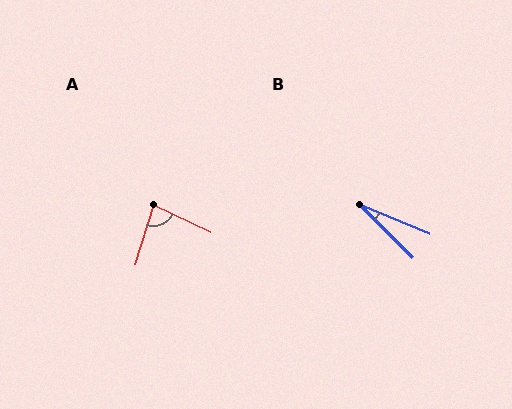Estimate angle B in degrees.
Approximately 22 degrees.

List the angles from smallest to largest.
B (22°), A (82°).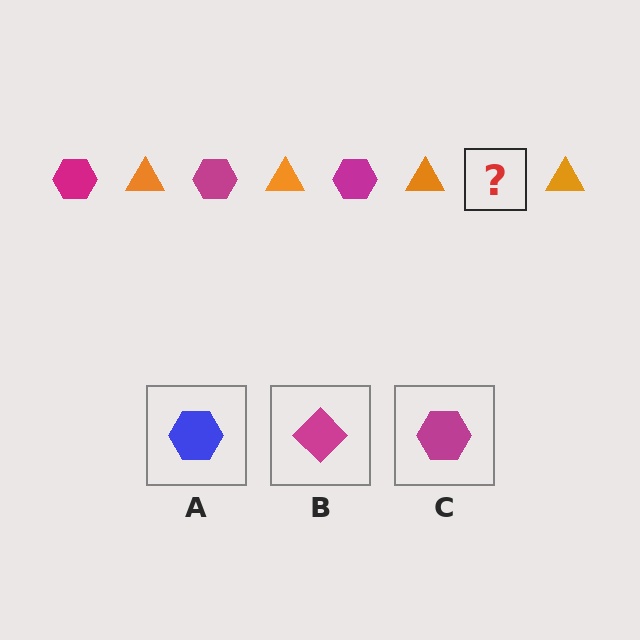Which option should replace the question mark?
Option C.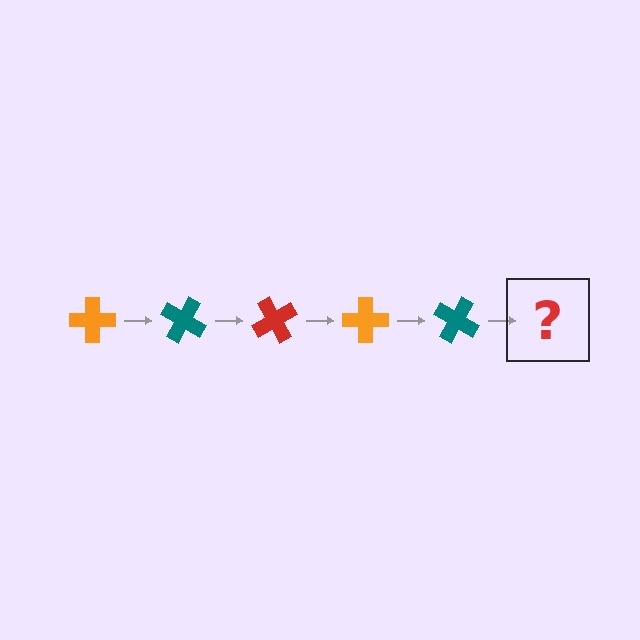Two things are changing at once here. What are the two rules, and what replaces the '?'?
The two rules are that it rotates 30 degrees each step and the color cycles through orange, teal, and red. The '?' should be a red cross, rotated 150 degrees from the start.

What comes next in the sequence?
The next element should be a red cross, rotated 150 degrees from the start.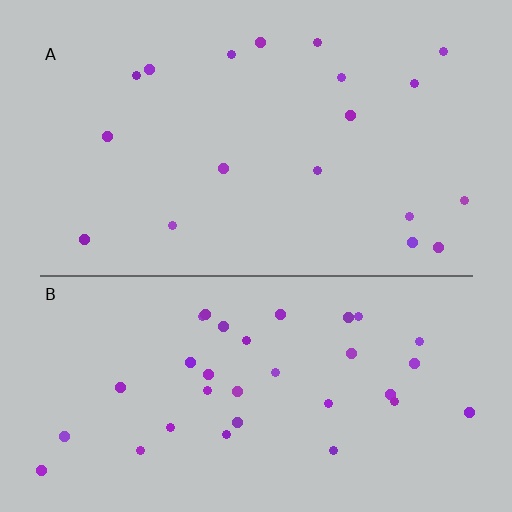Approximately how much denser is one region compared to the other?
Approximately 1.8× — region B over region A.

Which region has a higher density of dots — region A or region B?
B (the bottom).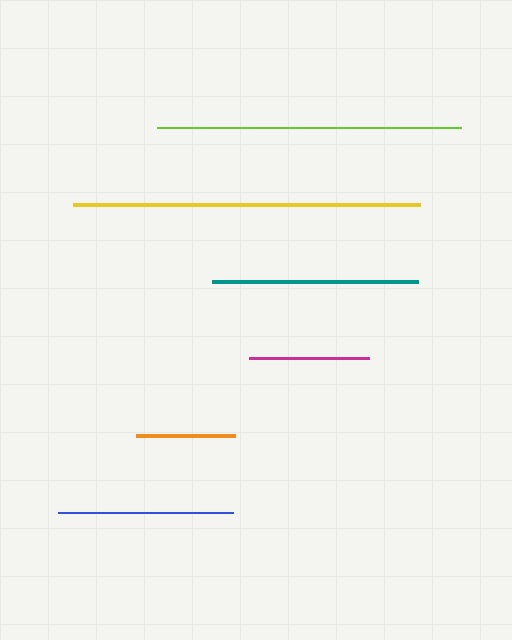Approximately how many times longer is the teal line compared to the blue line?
The teal line is approximately 1.2 times the length of the blue line.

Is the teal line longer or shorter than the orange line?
The teal line is longer than the orange line.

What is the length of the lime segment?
The lime segment is approximately 304 pixels long.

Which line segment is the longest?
The yellow line is the longest at approximately 347 pixels.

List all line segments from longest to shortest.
From longest to shortest: yellow, lime, teal, blue, magenta, orange.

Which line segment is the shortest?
The orange line is the shortest at approximately 99 pixels.